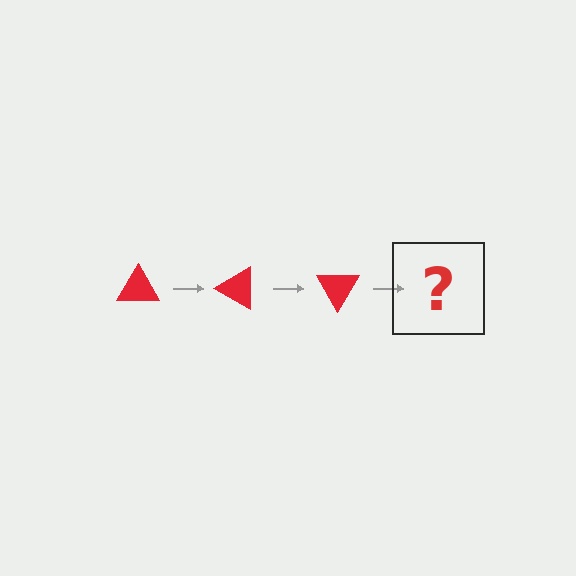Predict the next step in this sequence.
The next step is a red triangle rotated 90 degrees.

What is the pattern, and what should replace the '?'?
The pattern is that the triangle rotates 30 degrees each step. The '?' should be a red triangle rotated 90 degrees.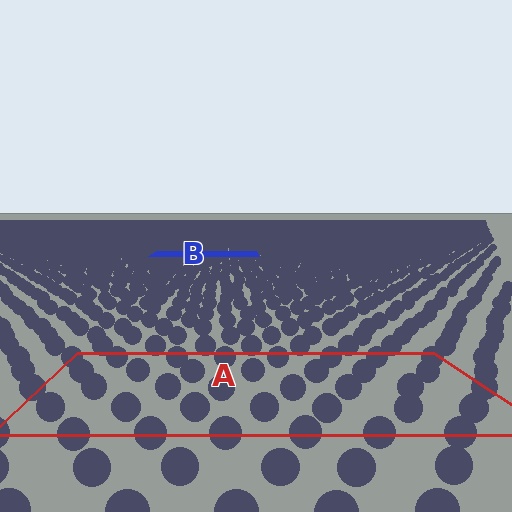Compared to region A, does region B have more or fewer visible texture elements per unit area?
Region B has more texture elements per unit area — they are packed more densely because it is farther away.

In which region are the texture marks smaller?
The texture marks are smaller in region B, because it is farther away.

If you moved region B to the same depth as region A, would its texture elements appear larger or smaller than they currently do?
They would appear larger. At a closer depth, the same texture elements are projected at a bigger on-screen size.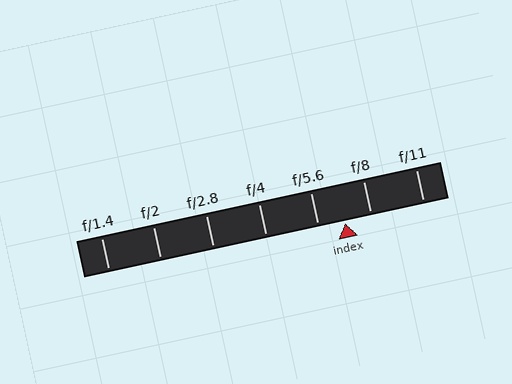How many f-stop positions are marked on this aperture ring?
There are 7 f-stop positions marked.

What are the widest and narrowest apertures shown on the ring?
The widest aperture shown is f/1.4 and the narrowest is f/11.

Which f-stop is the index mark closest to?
The index mark is closest to f/8.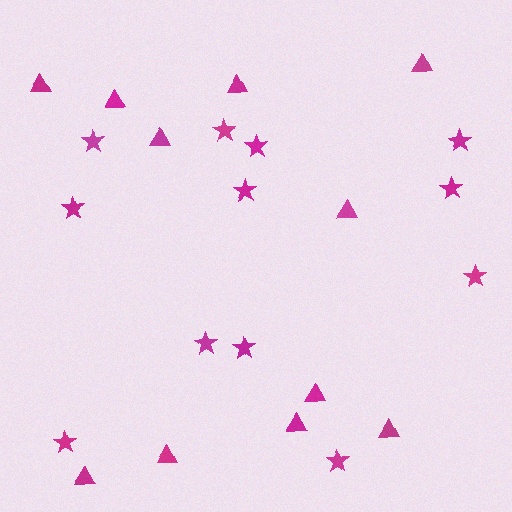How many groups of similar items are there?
There are 2 groups: one group of triangles (11) and one group of stars (12).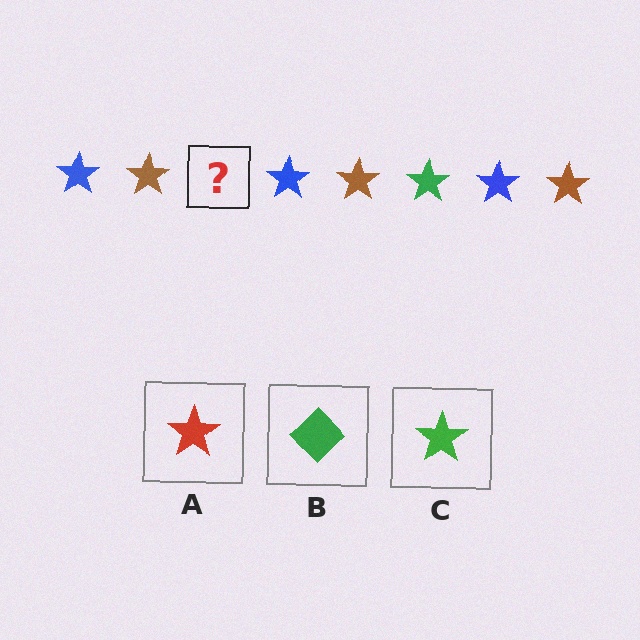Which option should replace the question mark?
Option C.